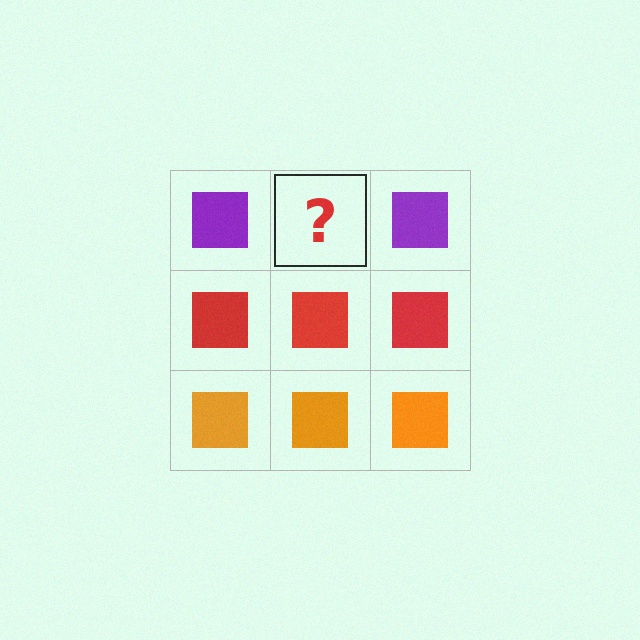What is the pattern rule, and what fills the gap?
The rule is that each row has a consistent color. The gap should be filled with a purple square.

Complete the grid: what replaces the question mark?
The question mark should be replaced with a purple square.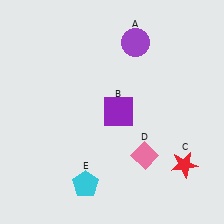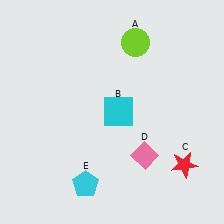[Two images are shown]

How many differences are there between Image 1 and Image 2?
There are 2 differences between the two images.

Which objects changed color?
A changed from purple to lime. B changed from purple to cyan.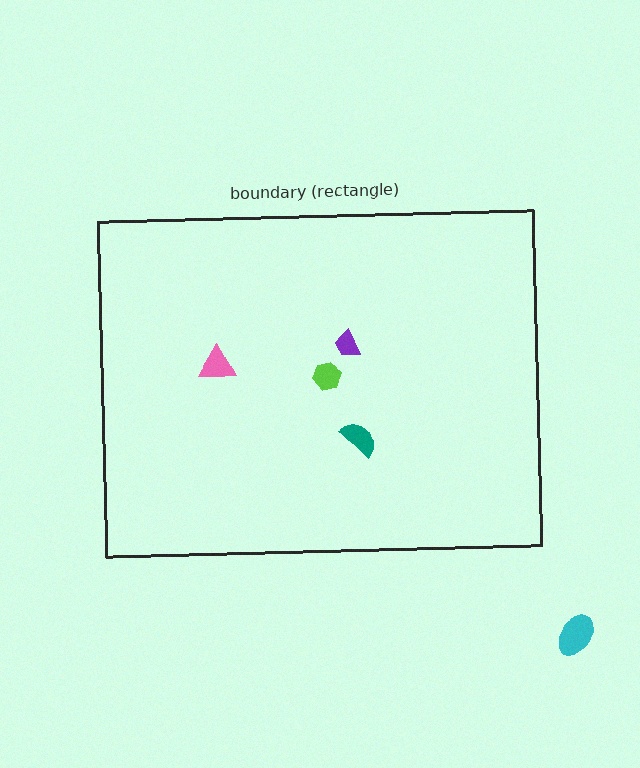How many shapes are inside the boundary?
4 inside, 1 outside.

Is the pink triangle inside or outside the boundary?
Inside.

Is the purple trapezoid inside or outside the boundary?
Inside.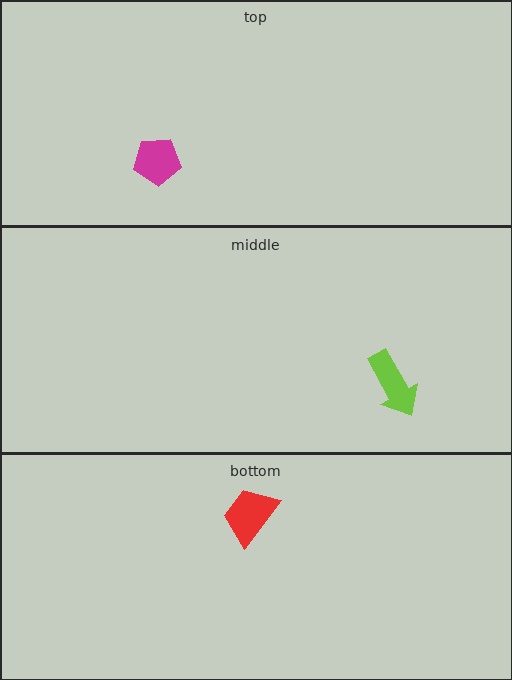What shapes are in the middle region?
The lime arrow.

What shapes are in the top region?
The magenta pentagon.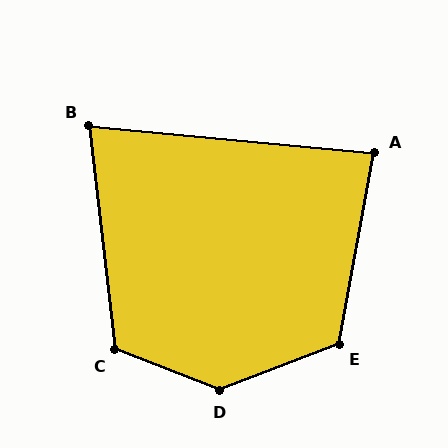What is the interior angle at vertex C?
Approximately 118 degrees (obtuse).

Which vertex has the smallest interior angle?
B, at approximately 78 degrees.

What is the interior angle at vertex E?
Approximately 122 degrees (obtuse).